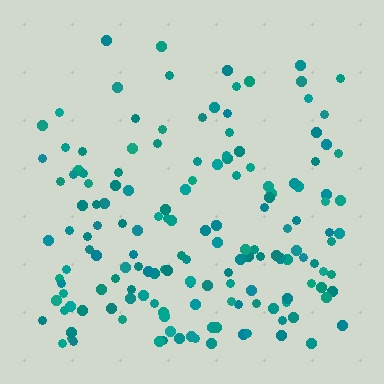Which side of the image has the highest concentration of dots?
The bottom.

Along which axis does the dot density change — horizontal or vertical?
Vertical.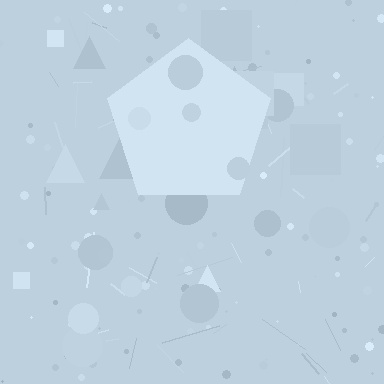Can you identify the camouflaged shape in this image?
The camouflaged shape is a pentagon.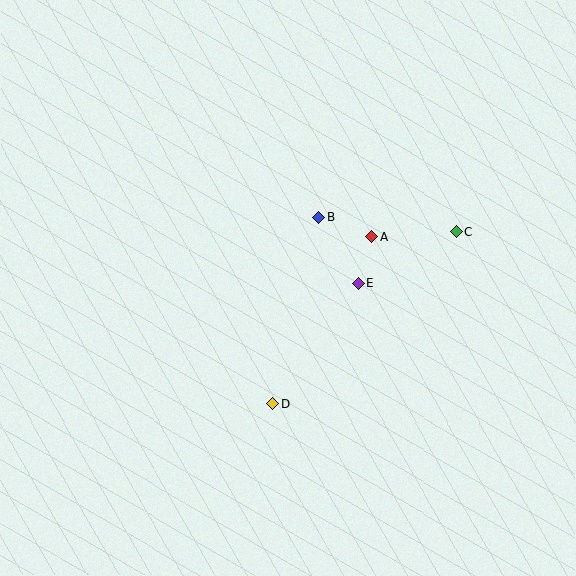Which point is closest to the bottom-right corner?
Point D is closest to the bottom-right corner.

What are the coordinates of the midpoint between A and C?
The midpoint between A and C is at (414, 234).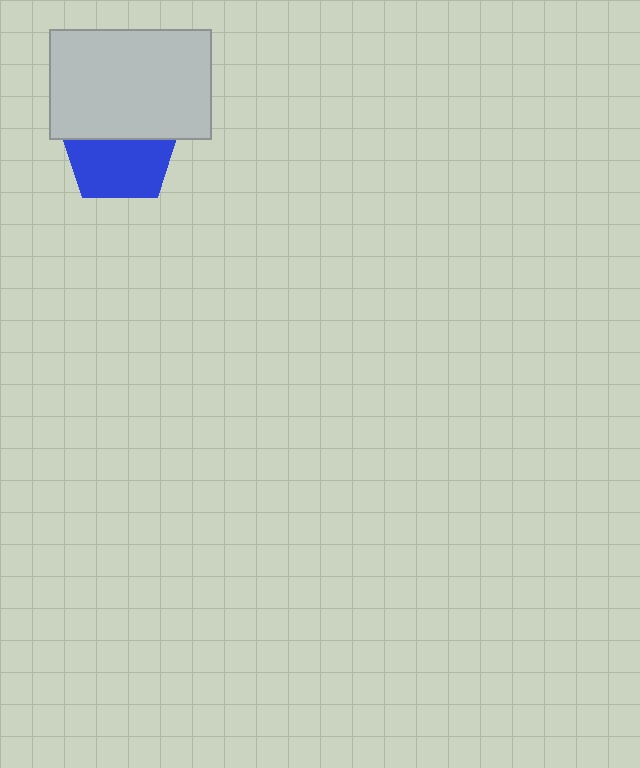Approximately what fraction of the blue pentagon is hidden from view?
Roughly 44% of the blue pentagon is hidden behind the light gray rectangle.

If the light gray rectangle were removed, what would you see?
You would see the complete blue pentagon.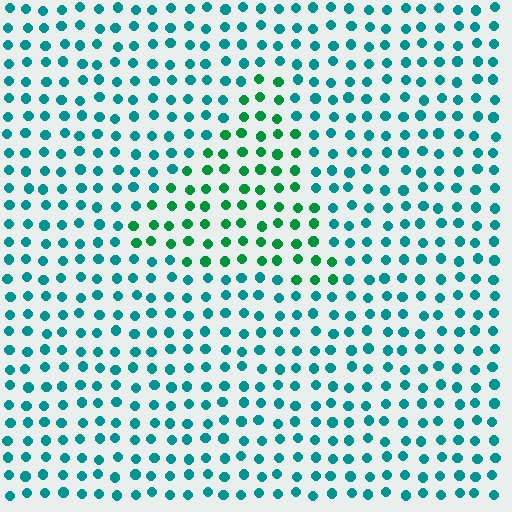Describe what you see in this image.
The image is filled with small teal elements in a uniform arrangement. A triangle-shaped region is visible where the elements are tinted to a slightly different hue, forming a subtle color boundary.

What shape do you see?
I see a triangle.